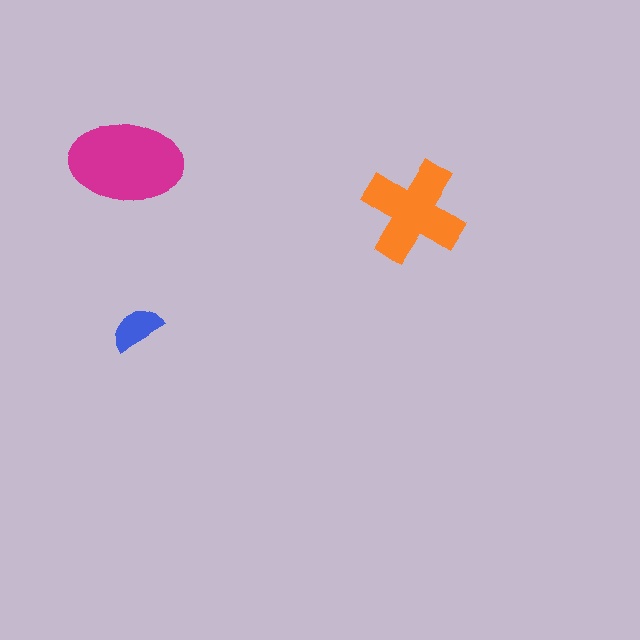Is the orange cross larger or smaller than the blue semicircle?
Larger.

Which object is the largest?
The magenta ellipse.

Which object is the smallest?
The blue semicircle.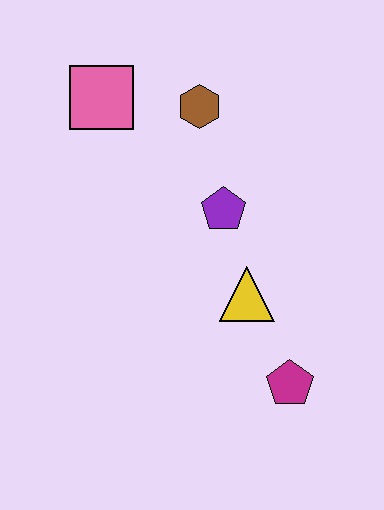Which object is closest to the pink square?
The brown hexagon is closest to the pink square.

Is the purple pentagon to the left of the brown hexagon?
No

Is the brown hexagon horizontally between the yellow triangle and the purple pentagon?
No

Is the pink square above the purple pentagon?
Yes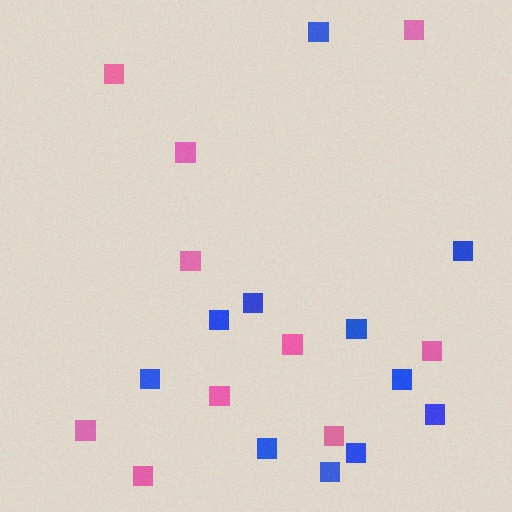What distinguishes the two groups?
There are 2 groups: one group of pink squares (10) and one group of blue squares (11).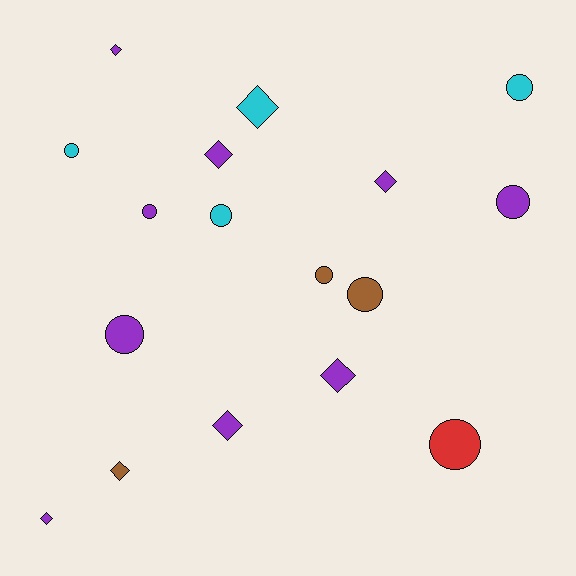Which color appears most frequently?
Purple, with 9 objects.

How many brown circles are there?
There are 2 brown circles.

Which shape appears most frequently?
Circle, with 9 objects.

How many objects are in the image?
There are 17 objects.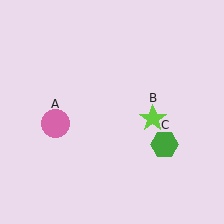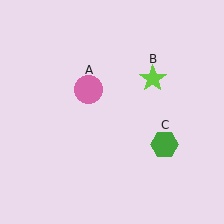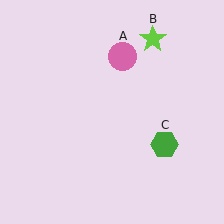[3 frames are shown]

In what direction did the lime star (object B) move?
The lime star (object B) moved up.